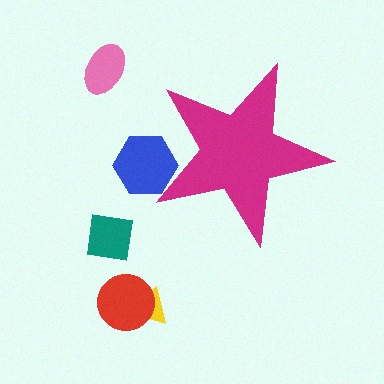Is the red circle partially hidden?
No, the red circle is fully visible.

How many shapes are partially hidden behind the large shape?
1 shape is partially hidden.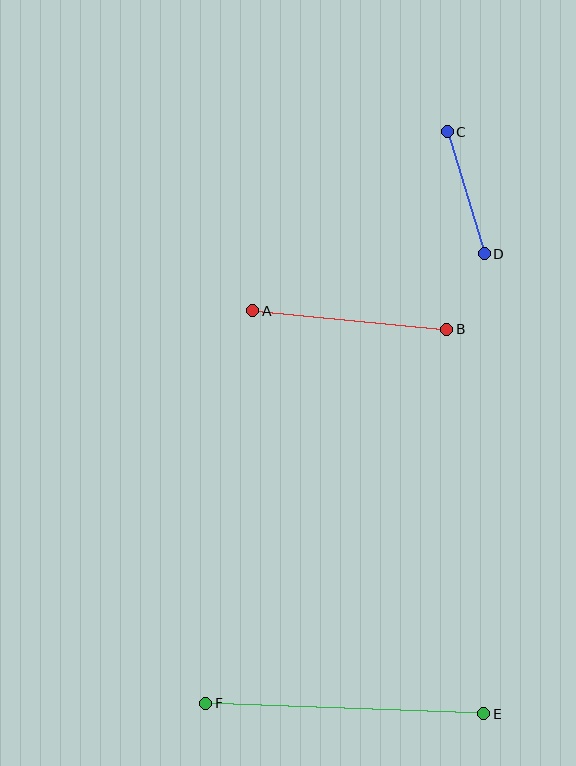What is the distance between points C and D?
The distance is approximately 128 pixels.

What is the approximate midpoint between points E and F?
The midpoint is at approximately (345, 709) pixels.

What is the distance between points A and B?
The distance is approximately 195 pixels.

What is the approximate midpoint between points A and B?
The midpoint is at approximately (350, 320) pixels.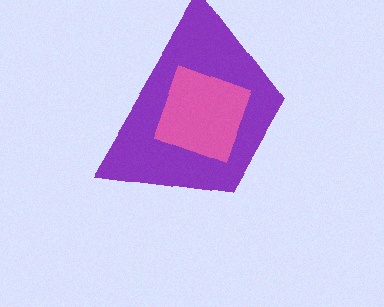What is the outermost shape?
The purple trapezoid.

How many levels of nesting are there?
2.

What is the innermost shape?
The pink square.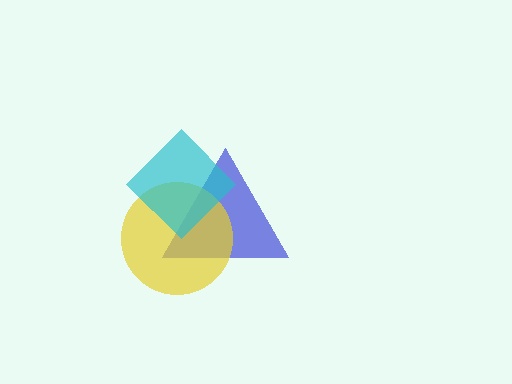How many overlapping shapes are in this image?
There are 3 overlapping shapes in the image.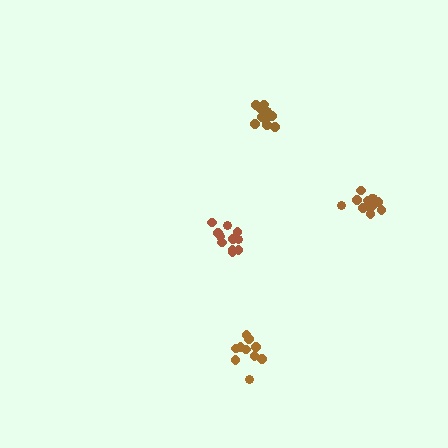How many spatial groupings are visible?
There are 4 spatial groupings.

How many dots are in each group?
Group 1: 11 dots, Group 2: 12 dots, Group 3: 12 dots, Group 4: 10 dots (45 total).